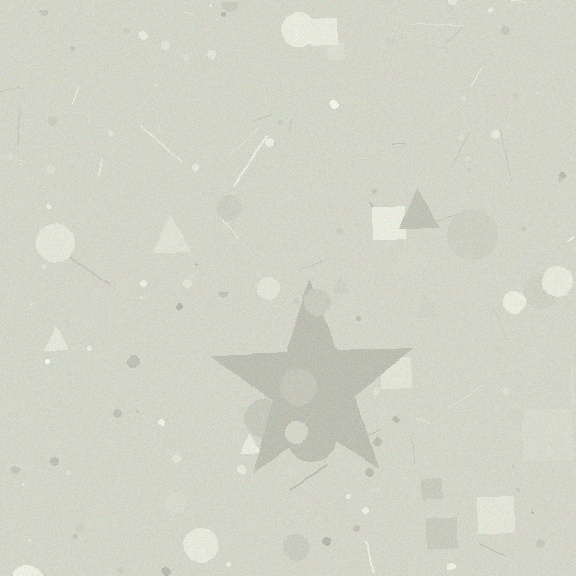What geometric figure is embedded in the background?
A star is embedded in the background.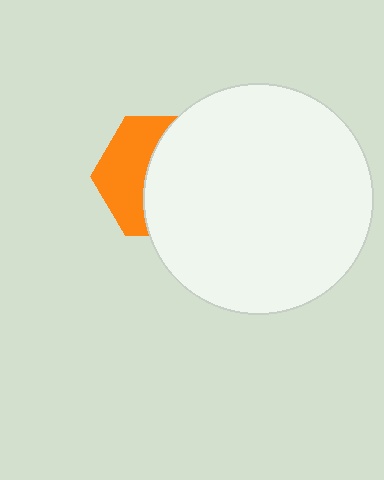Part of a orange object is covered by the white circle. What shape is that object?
It is a hexagon.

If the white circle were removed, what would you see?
You would see the complete orange hexagon.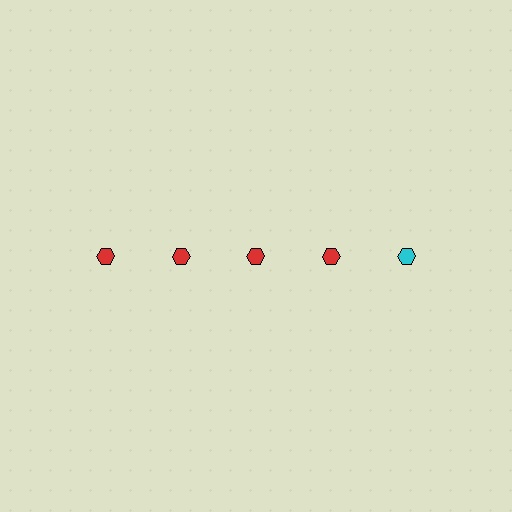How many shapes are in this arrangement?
There are 5 shapes arranged in a grid pattern.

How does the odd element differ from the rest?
It has a different color: cyan instead of red.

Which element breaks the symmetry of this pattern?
The cyan hexagon in the top row, rightmost column breaks the symmetry. All other shapes are red hexagons.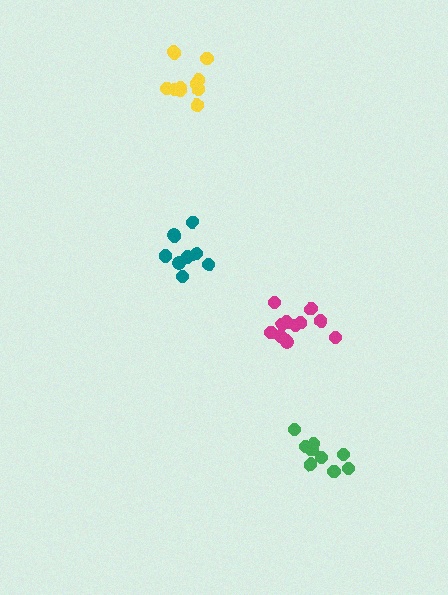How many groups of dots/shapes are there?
There are 4 groups.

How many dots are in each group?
Group 1: 13 dots, Group 2: 11 dots, Group 3: 9 dots, Group 4: 9 dots (42 total).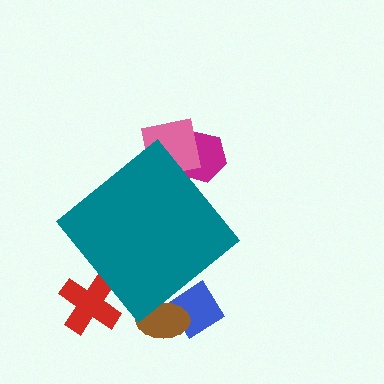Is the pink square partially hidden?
Yes, the pink square is partially hidden behind the teal diamond.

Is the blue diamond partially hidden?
Yes, the blue diamond is partially hidden behind the teal diamond.